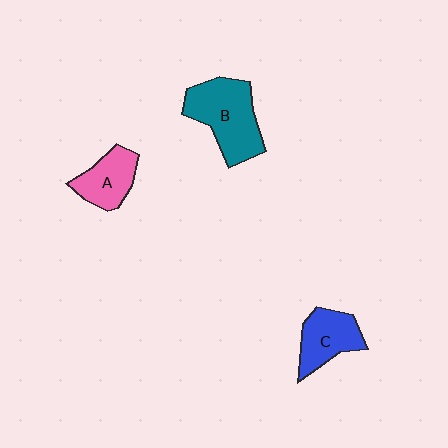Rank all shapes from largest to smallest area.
From largest to smallest: B (teal), C (blue), A (pink).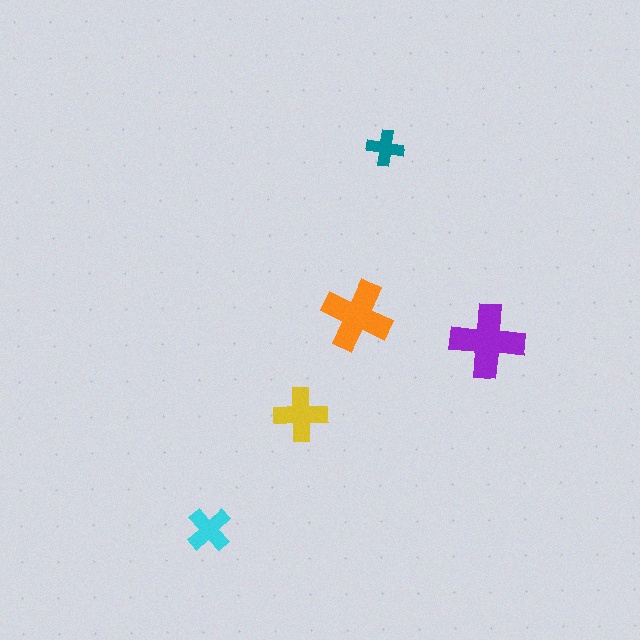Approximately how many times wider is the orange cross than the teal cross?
About 2 times wider.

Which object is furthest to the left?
The cyan cross is leftmost.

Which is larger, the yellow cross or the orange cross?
The orange one.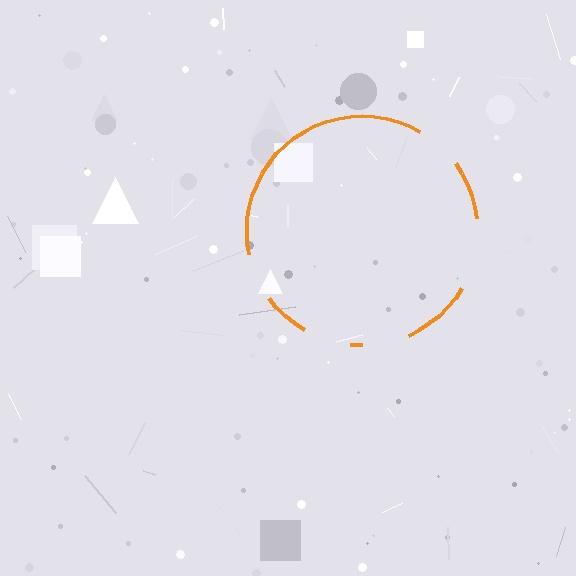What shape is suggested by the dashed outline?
The dashed outline suggests a circle.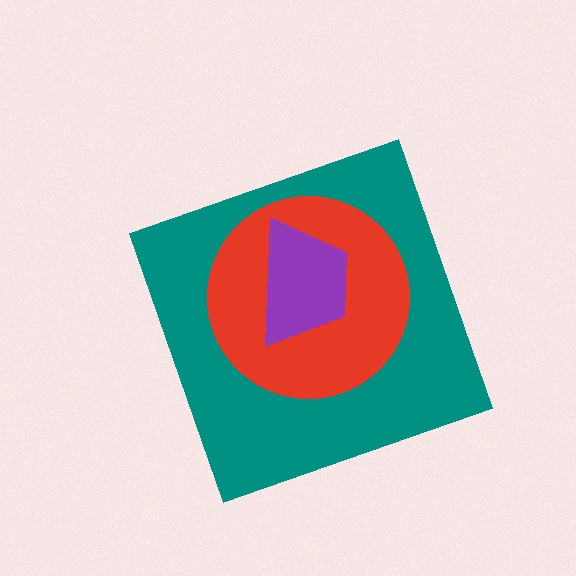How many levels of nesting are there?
3.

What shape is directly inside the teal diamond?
The red circle.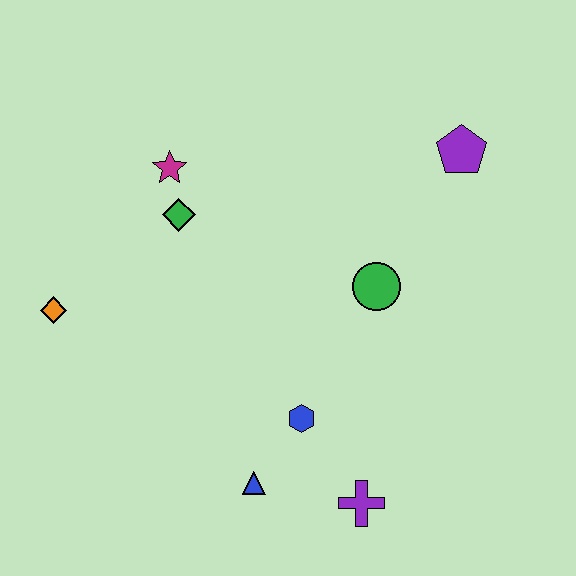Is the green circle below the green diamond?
Yes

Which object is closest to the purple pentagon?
The green circle is closest to the purple pentagon.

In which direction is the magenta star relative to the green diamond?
The magenta star is above the green diamond.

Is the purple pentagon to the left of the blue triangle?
No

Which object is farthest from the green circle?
The orange diamond is farthest from the green circle.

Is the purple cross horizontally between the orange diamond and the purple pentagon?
Yes